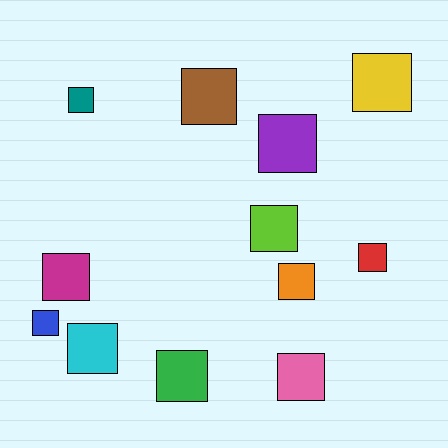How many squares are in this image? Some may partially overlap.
There are 12 squares.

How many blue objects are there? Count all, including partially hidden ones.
There is 1 blue object.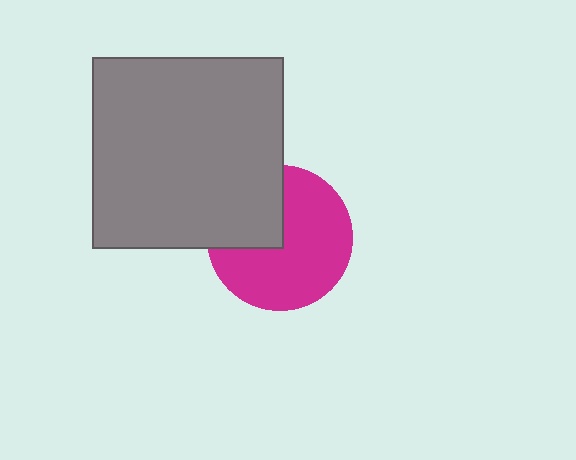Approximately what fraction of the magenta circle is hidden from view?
Roughly 32% of the magenta circle is hidden behind the gray square.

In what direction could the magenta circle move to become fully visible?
The magenta circle could move toward the lower-right. That would shift it out from behind the gray square entirely.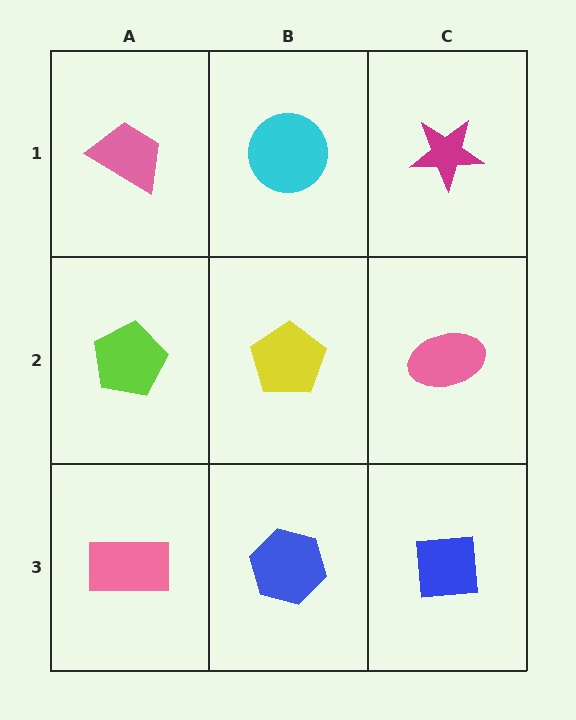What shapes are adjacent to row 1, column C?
A pink ellipse (row 2, column C), a cyan circle (row 1, column B).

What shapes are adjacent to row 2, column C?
A magenta star (row 1, column C), a blue square (row 3, column C), a yellow pentagon (row 2, column B).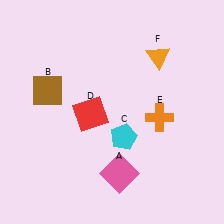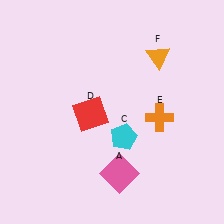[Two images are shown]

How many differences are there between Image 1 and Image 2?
There is 1 difference between the two images.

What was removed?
The brown square (B) was removed in Image 2.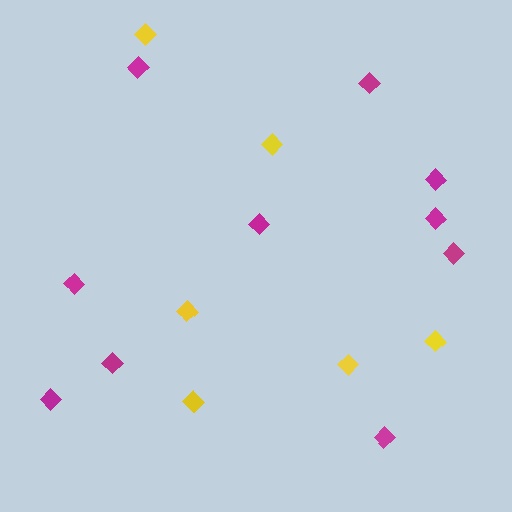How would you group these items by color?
There are 2 groups: one group of yellow diamonds (6) and one group of magenta diamonds (10).